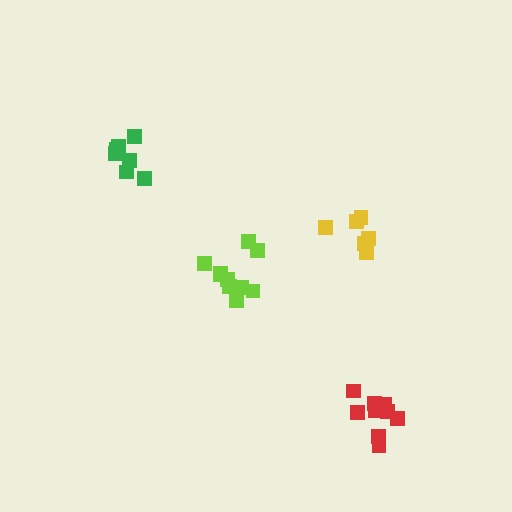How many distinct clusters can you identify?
There are 4 distinct clusters.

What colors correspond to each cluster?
The clusters are colored: green, yellow, red, lime.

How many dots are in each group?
Group 1: 7 dots, Group 2: 6 dots, Group 3: 10 dots, Group 4: 10 dots (33 total).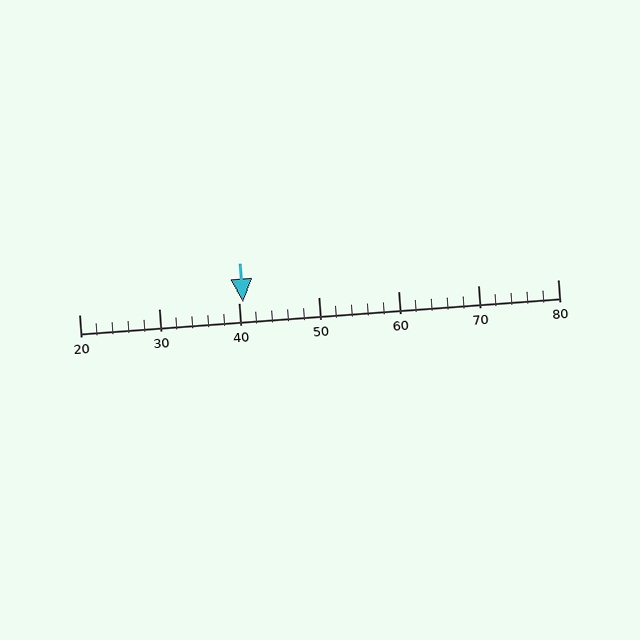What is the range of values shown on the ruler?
The ruler shows values from 20 to 80.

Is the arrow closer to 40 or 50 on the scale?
The arrow is closer to 40.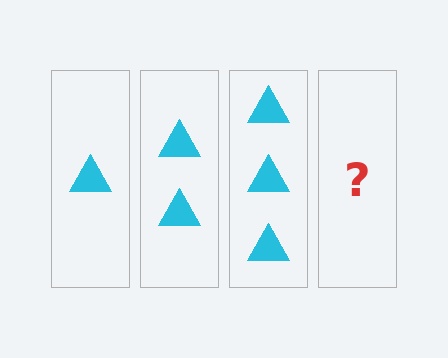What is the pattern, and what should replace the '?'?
The pattern is that each step adds one more triangle. The '?' should be 4 triangles.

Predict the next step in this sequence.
The next step is 4 triangles.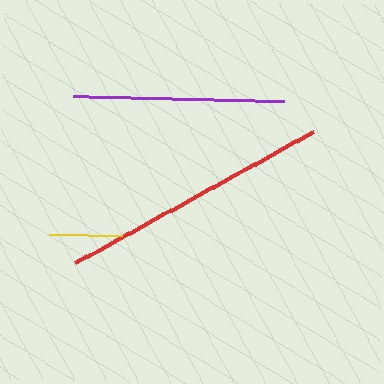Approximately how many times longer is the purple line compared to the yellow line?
The purple line is approximately 2.9 times the length of the yellow line.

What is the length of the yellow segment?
The yellow segment is approximately 73 pixels long.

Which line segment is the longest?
The red line is the longest at approximately 271 pixels.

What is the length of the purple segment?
The purple segment is approximately 211 pixels long.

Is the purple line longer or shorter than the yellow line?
The purple line is longer than the yellow line.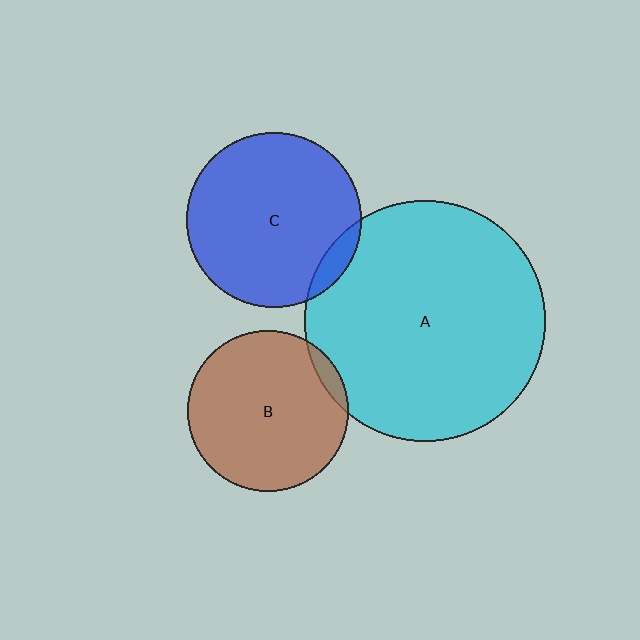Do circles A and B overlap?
Yes.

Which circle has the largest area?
Circle A (cyan).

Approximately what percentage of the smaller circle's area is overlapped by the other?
Approximately 5%.